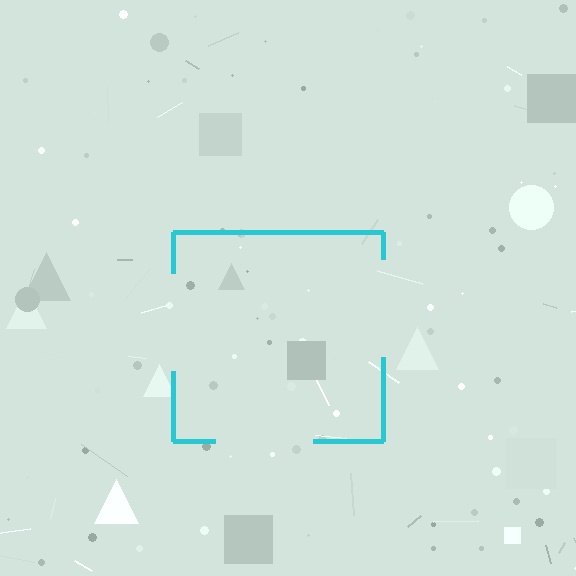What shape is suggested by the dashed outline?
The dashed outline suggests a square.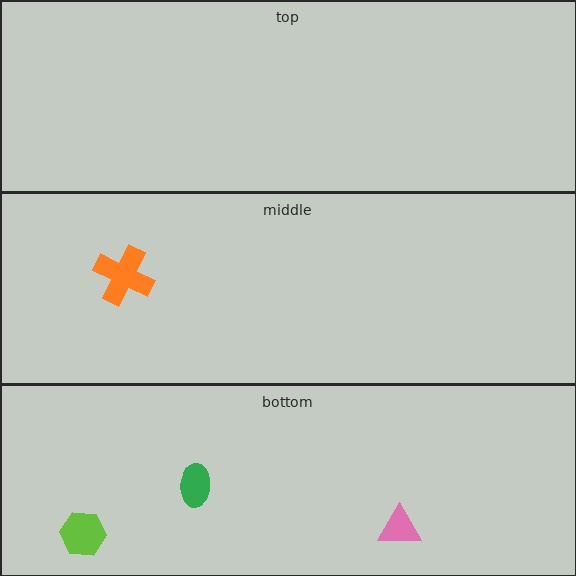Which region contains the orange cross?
The middle region.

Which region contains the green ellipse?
The bottom region.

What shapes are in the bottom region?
The green ellipse, the pink triangle, the lime hexagon.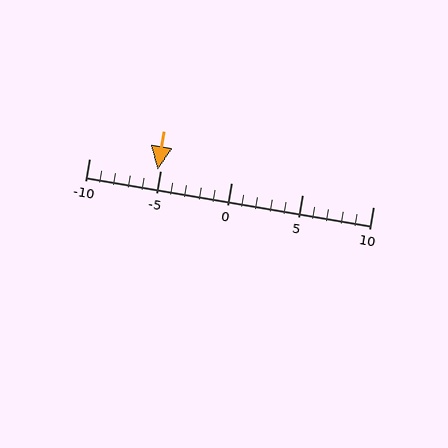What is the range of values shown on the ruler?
The ruler shows values from -10 to 10.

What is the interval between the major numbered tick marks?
The major tick marks are spaced 5 units apart.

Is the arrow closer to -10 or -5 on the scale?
The arrow is closer to -5.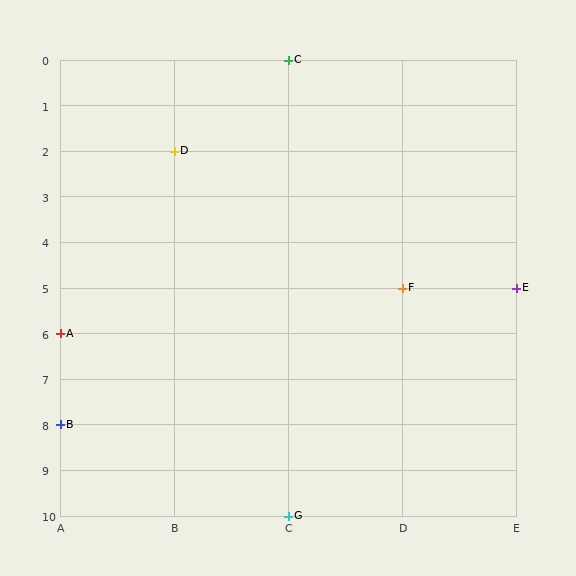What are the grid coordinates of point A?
Point A is at grid coordinates (A, 6).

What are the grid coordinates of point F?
Point F is at grid coordinates (D, 5).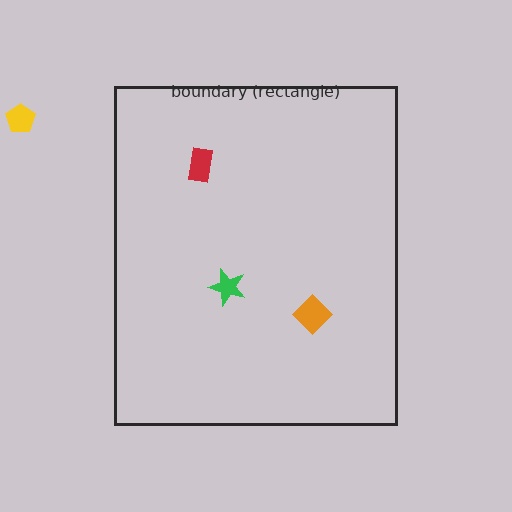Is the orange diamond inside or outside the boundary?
Inside.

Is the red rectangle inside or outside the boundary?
Inside.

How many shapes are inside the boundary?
3 inside, 1 outside.